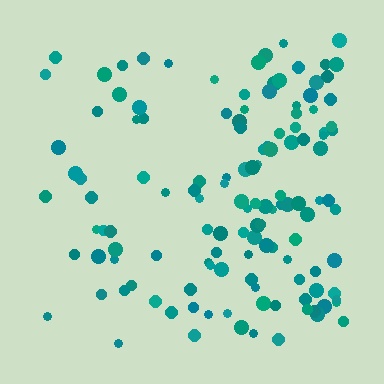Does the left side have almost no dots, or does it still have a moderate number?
Still a moderate number, just noticeably fewer than the right.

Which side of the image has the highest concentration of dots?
The right.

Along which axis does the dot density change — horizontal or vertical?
Horizontal.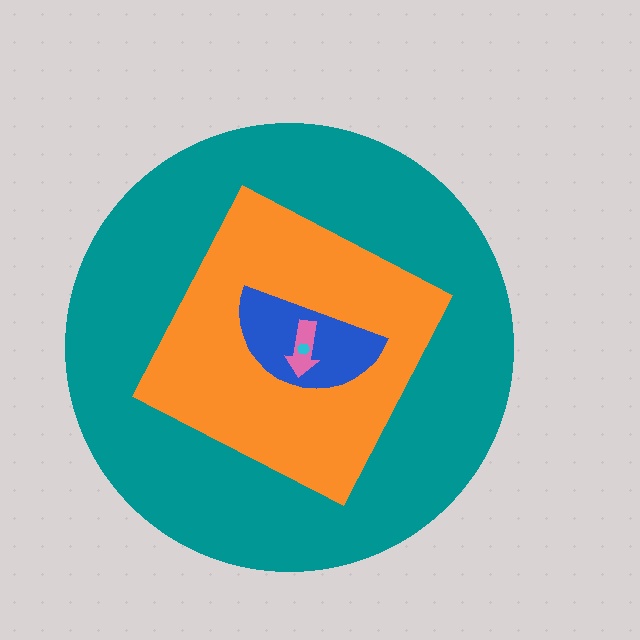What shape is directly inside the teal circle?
The orange square.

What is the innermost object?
The cyan hexagon.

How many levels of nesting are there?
5.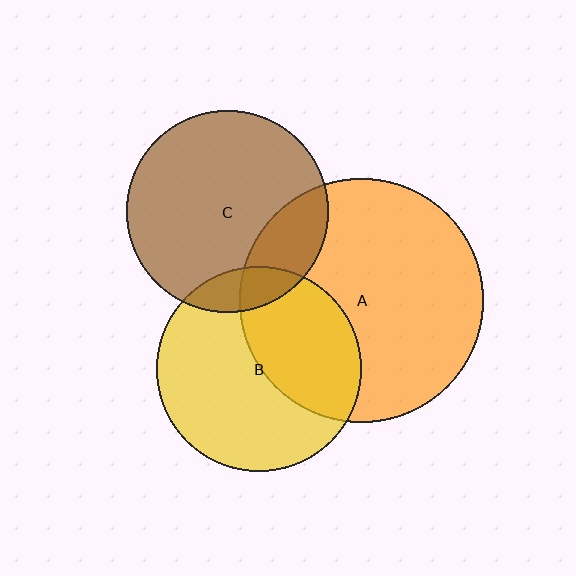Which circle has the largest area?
Circle A (orange).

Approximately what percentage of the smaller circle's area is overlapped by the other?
Approximately 10%.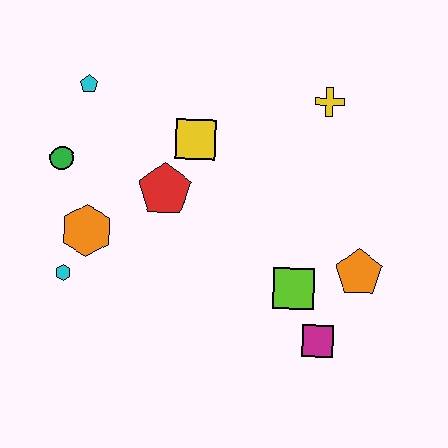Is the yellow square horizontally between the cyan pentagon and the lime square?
Yes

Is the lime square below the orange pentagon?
Yes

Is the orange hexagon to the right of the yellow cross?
No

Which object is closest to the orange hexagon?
The cyan hexagon is closest to the orange hexagon.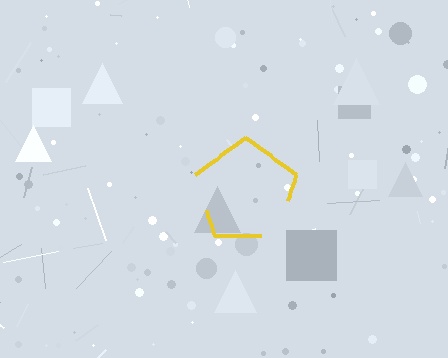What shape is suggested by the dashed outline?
The dashed outline suggests a pentagon.